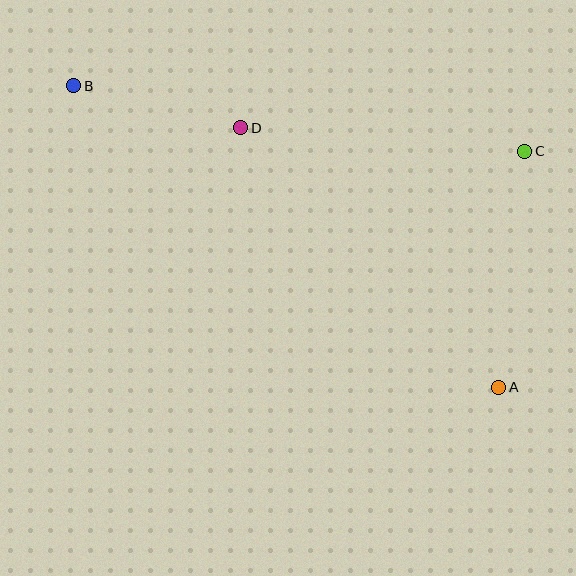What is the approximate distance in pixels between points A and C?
The distance between A and C is approximately 238 pixels.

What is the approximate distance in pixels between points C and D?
The distance between C and D is approximately 285 pixels.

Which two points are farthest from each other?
Points A and B are farthest from each other.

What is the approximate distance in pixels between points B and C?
The distance between B and C is approximately 455 pixels.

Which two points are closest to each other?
Points B and D are closest to each other.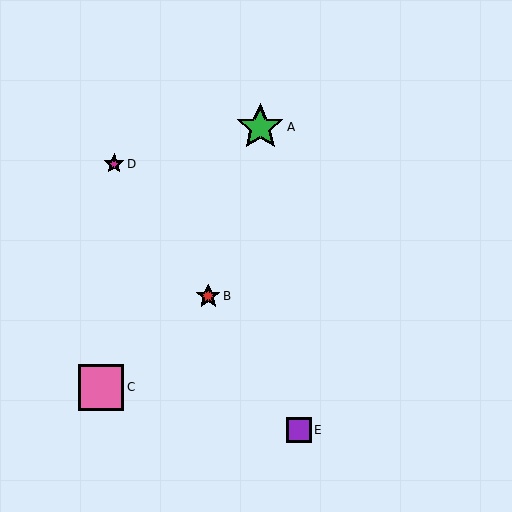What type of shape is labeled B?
Shape B is a red star.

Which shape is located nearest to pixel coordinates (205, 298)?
The red star (labeled B) at (208, 296) is nearest to that location.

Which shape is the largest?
The green star (labeled A) is the largest.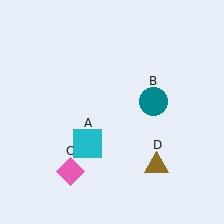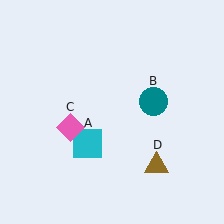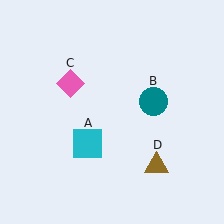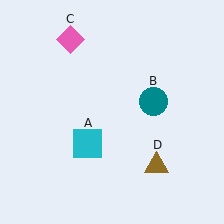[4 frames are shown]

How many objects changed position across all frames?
1 object changed position: pink diamond (object C).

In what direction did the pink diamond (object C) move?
The pink diamond (object C) moved up.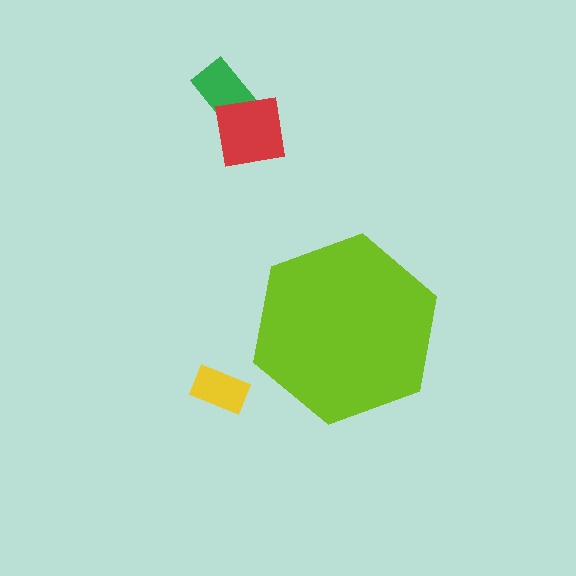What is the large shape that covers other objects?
A lime hexagon.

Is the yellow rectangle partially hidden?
No, the yellow rectangle is fully visible.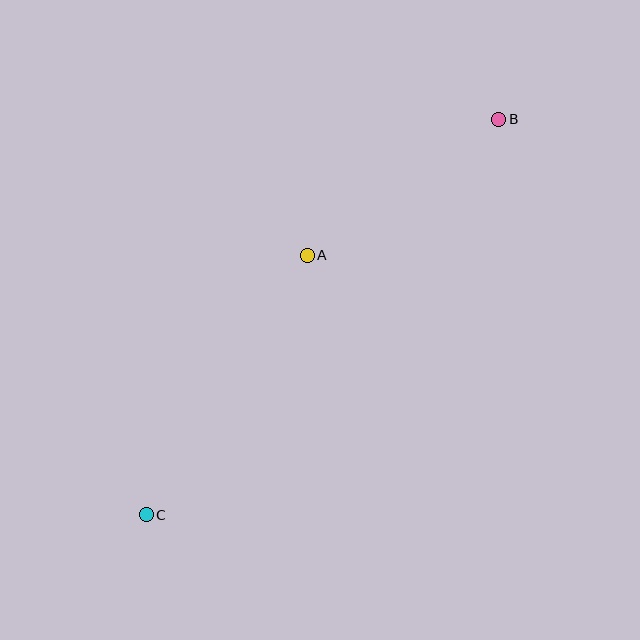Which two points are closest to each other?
Points A and B are closest to each other.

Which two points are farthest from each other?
Points B and C are farthest from each other.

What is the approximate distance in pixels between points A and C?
The distance between A and C is approximately 305 pixels.